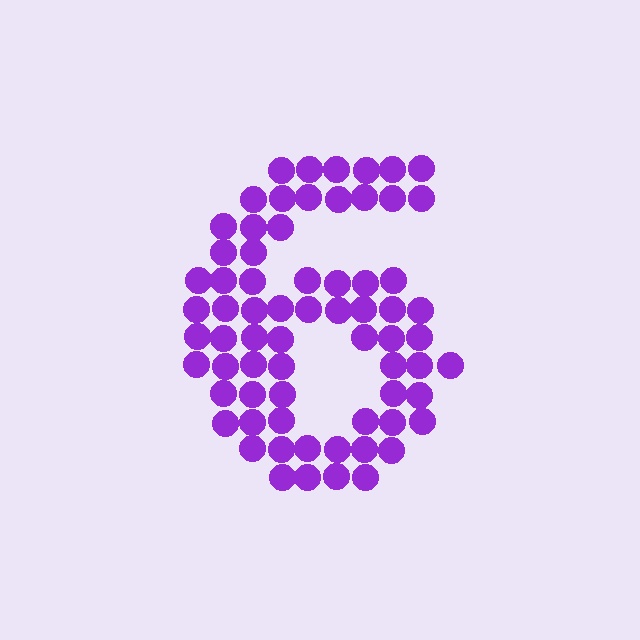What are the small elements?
The small elements are circles.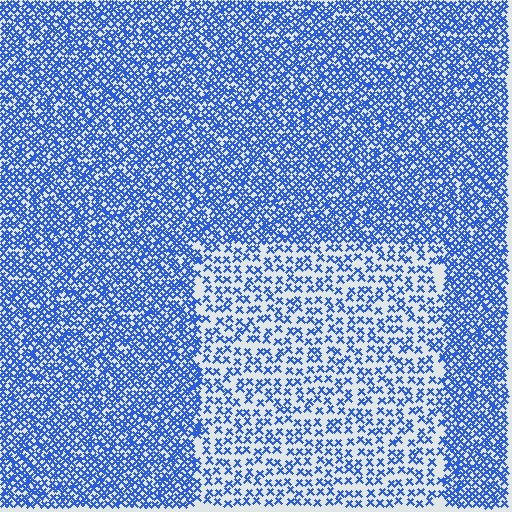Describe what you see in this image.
The image contains small blue elements arranged at two different densities. A rectangle-shaped region is visible where the elements are less densely packed than the surrounding area.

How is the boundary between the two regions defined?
The boundary is defined by a change in element density (approximately 2.1x ratio). All elements are the same color, size, and shape.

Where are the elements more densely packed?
The elements are more densely packed outside the rectangle boundary.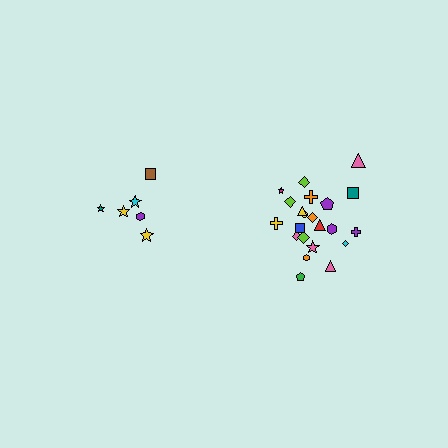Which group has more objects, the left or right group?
The right group.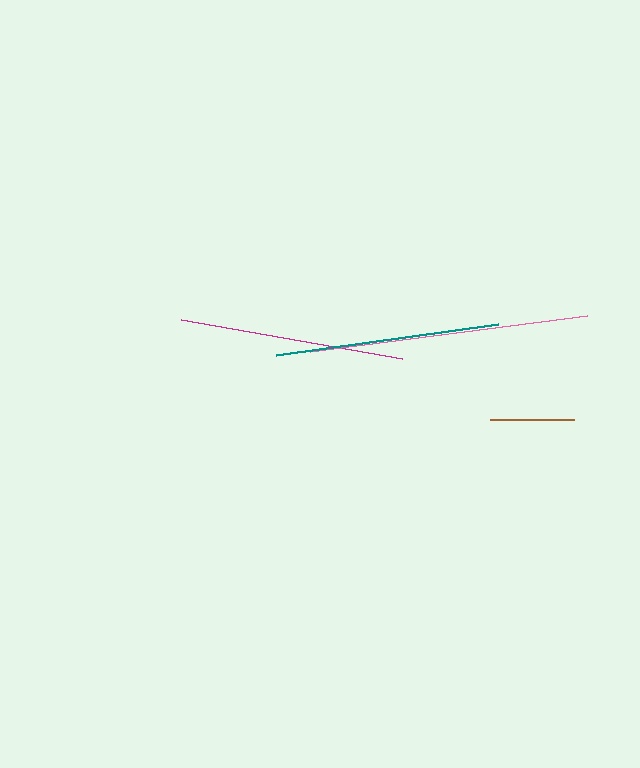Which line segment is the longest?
The pink line is the longest at approximately 280 pixels.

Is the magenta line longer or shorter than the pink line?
The pink line is longer than the magenta line.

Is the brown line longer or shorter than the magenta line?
The magenta line is longer than the brown line.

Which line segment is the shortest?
The brown line is the shortest at approximately 83 pixels.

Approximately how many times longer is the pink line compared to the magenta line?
The pink line is approximately 1.2 times the length of the magenta line.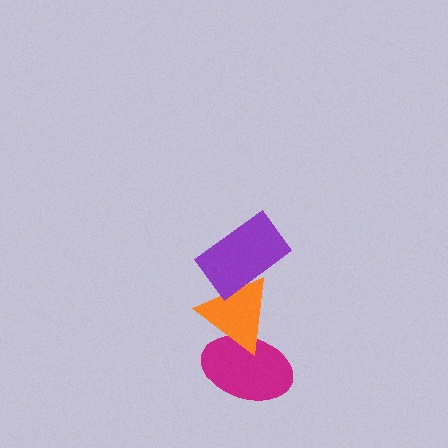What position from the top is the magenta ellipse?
The magenta ellipse is 3rd from the top.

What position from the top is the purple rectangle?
The purple rectangle is 1st from the top.